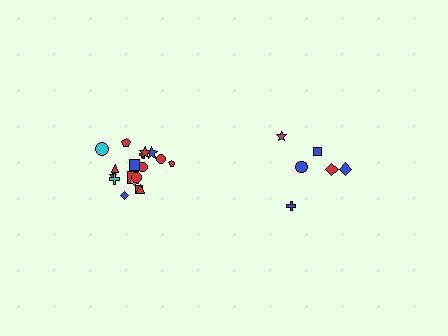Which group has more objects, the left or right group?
The left group.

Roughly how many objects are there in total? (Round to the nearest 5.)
Roughly 25 objects in total.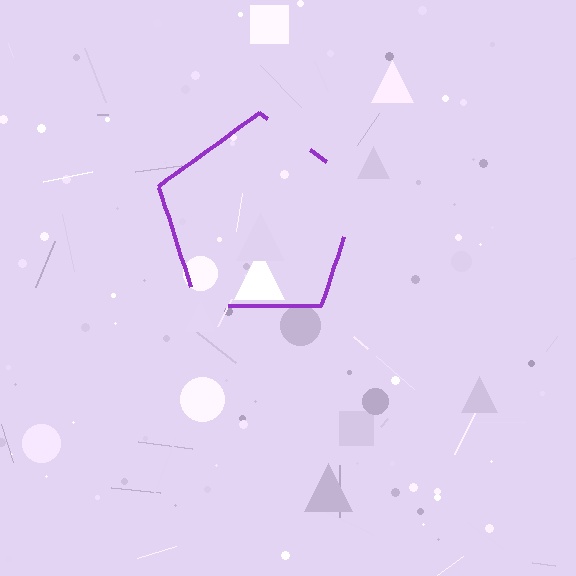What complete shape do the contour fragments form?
The contour fragments form a pentagon.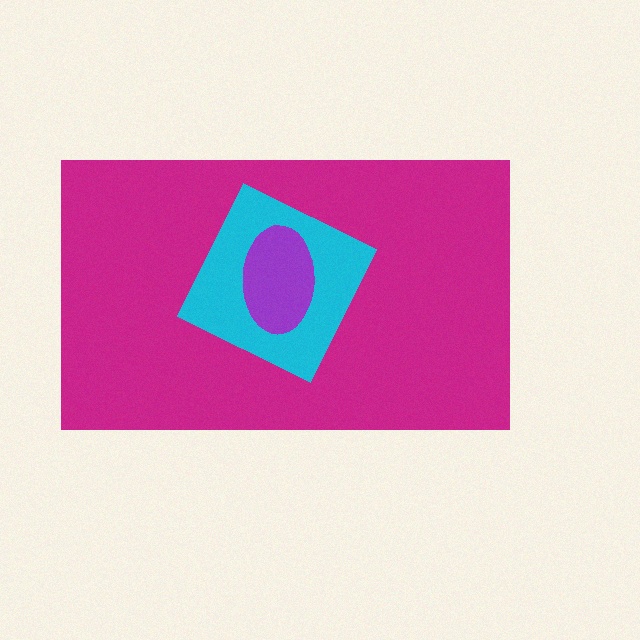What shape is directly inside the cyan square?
The purple ellipse.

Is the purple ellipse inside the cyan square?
Yes.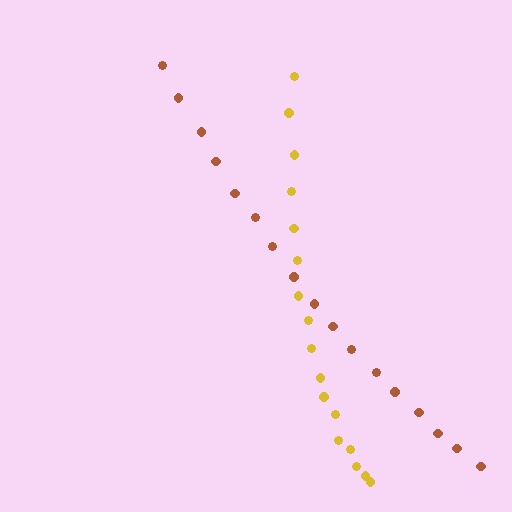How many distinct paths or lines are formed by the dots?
There are 2 distinct paths.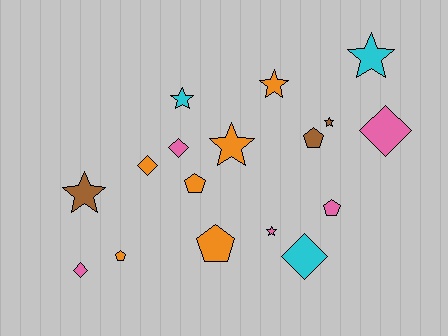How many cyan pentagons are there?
There are no cyan pentagons.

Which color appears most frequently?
Orange, with 6 objects.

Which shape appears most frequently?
Star, with 7 objects.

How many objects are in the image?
There are 17 objects.